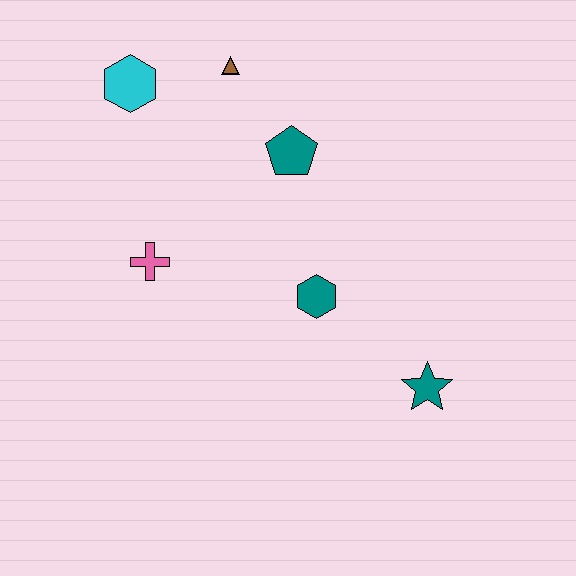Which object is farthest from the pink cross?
The teal star is farthest from the pink cross.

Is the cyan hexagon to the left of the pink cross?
Yes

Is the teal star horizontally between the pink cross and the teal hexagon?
No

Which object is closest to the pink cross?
The teal hexagon is closest to the pink cross.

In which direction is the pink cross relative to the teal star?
The pink cross is to the left of the teal star.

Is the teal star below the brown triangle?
Yes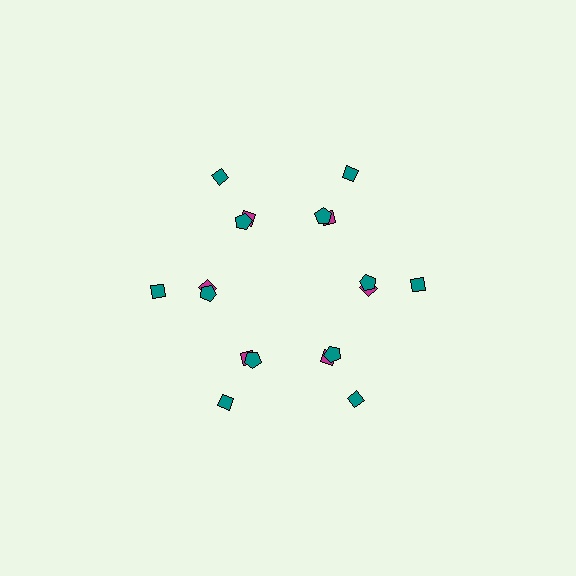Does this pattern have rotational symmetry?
Yes, this pattern has 6-fold rotational symmetry. It looks the same after rotating 60 degrees around the center.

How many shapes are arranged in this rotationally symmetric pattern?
There are 18 shapes, arranged in 6 groups of 3.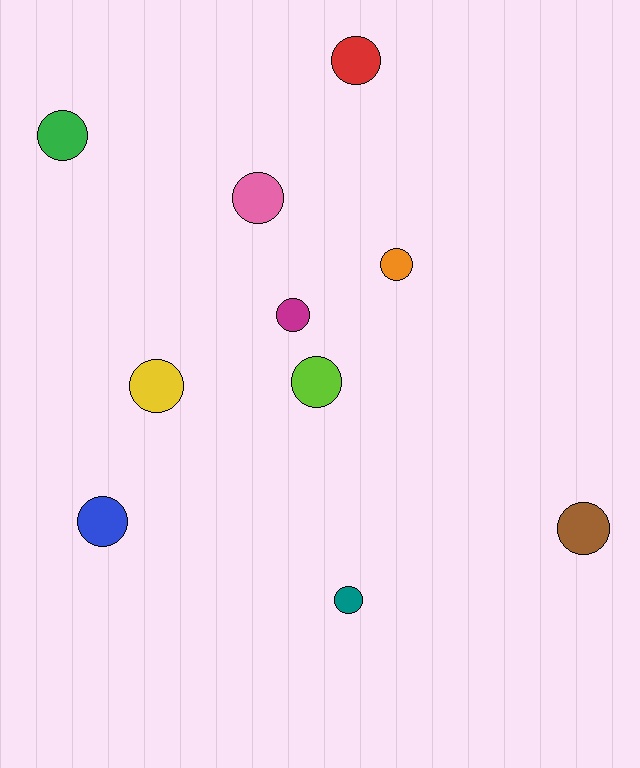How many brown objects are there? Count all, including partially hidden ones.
There is 1 brown object.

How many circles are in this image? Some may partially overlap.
There are 10 circles.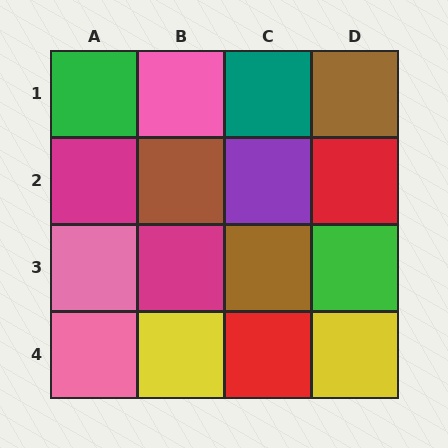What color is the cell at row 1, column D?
Brown.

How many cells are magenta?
2 cells are magenta.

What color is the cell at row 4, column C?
Red.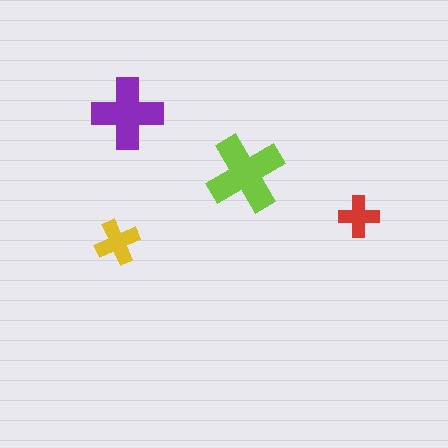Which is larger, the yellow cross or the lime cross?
The lime one.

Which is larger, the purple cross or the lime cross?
The lime one.